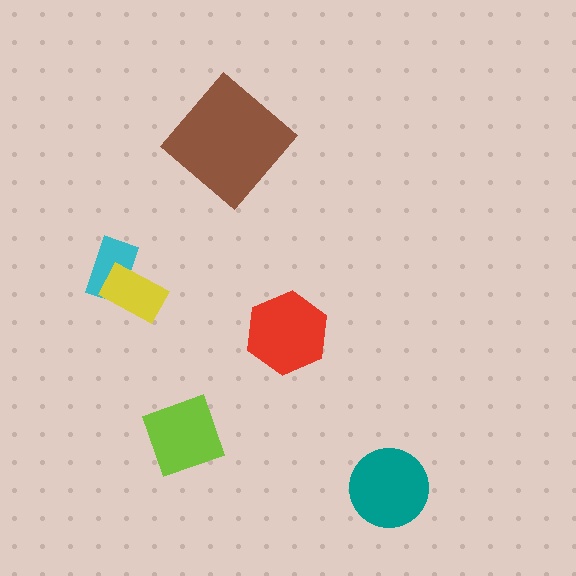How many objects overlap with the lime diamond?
0 objects overlap with the lime diamond.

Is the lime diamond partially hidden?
No, no other shape covers it.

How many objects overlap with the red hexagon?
0 objects overlap with the red hexagon.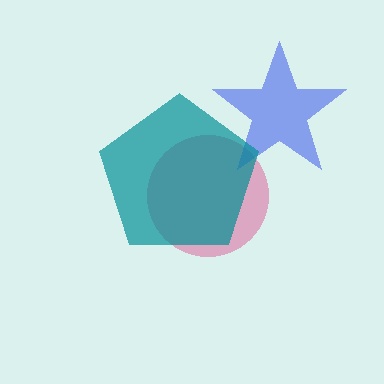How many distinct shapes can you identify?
There are 3 distinct shapes: a pink circle, a blue star, a teal pentagon.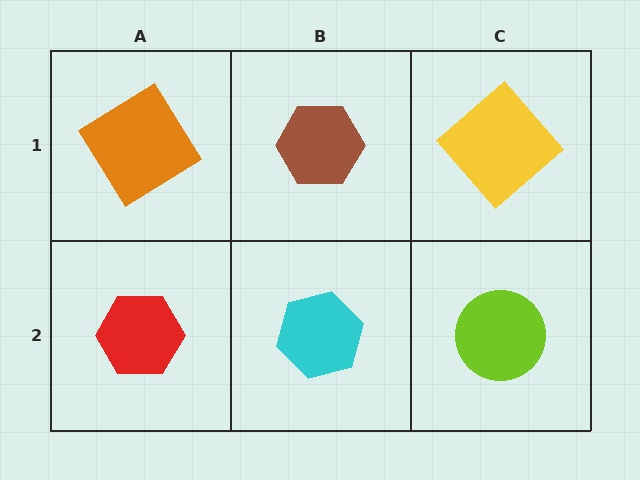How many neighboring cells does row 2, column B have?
3.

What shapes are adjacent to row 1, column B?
A cyan hexagon (row 2, column B), an orange diamond (row 1, column A), a yellow diamond (row 1, column C).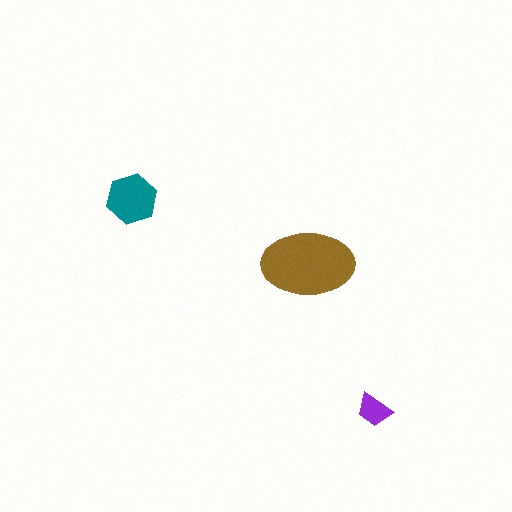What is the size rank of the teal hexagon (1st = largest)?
2nd.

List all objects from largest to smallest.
The brown ellipse, the teal hexagon, the purple trapezoid.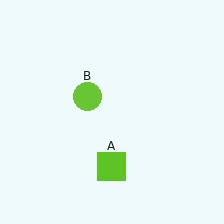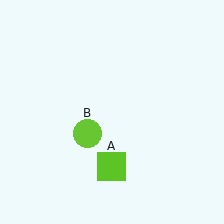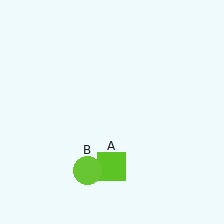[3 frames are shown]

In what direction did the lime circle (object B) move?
The lime circle (object B) moved down.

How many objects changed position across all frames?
1 object changed position: lime circle (object B).